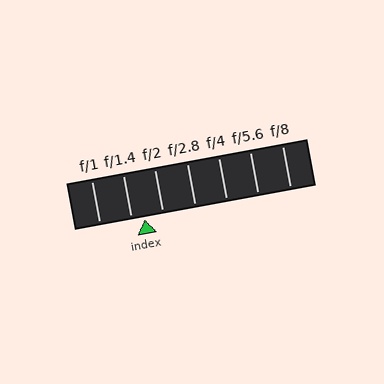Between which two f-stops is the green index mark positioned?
The index mark is between f/1.4 and f/2.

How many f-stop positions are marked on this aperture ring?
There are 7 f-stop positions marked.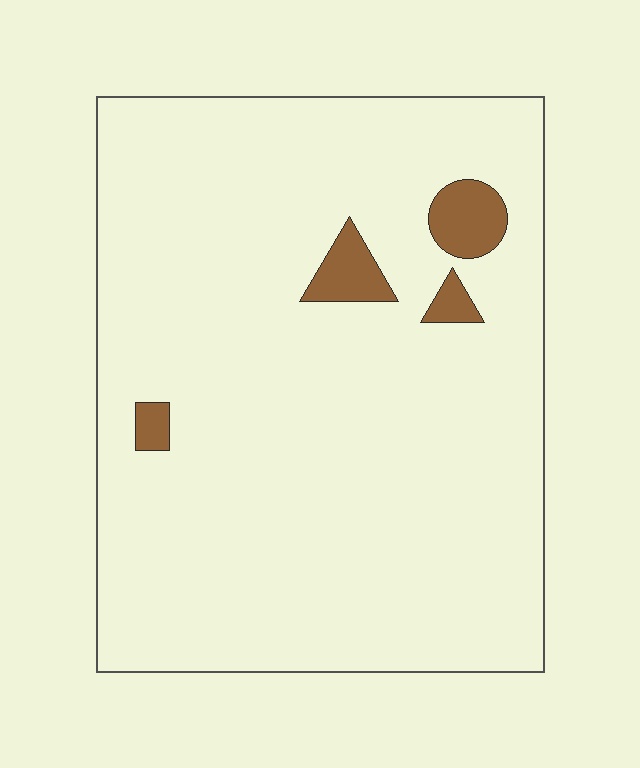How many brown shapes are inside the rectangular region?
4.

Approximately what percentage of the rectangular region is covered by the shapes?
Approximately 5%.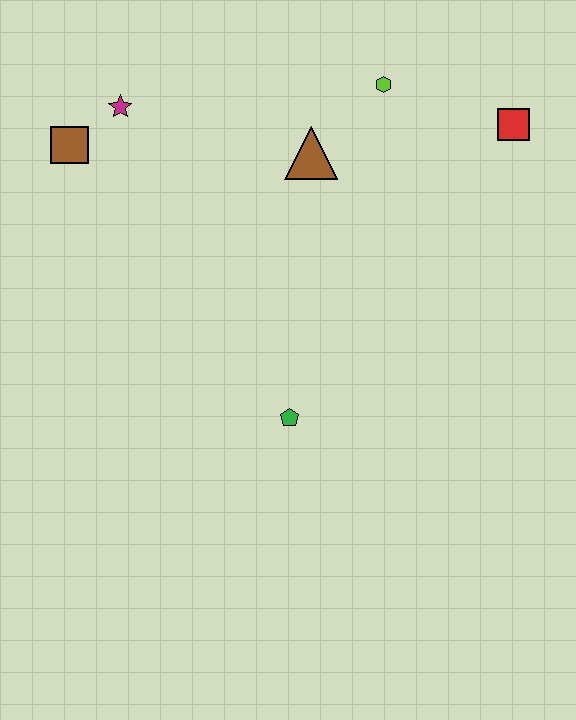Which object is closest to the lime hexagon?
The brown triangle is closest to the lime hexagon.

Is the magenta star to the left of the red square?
Yes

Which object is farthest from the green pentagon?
The red square is farthest from the green pentagon.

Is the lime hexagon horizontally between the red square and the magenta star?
Yes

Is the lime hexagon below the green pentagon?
No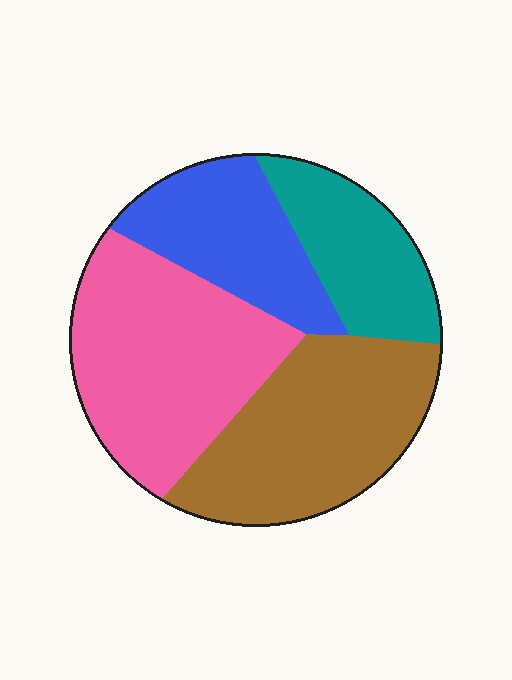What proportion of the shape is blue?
Blue takes up about one fifth (1/5) of the shape.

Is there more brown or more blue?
Brown.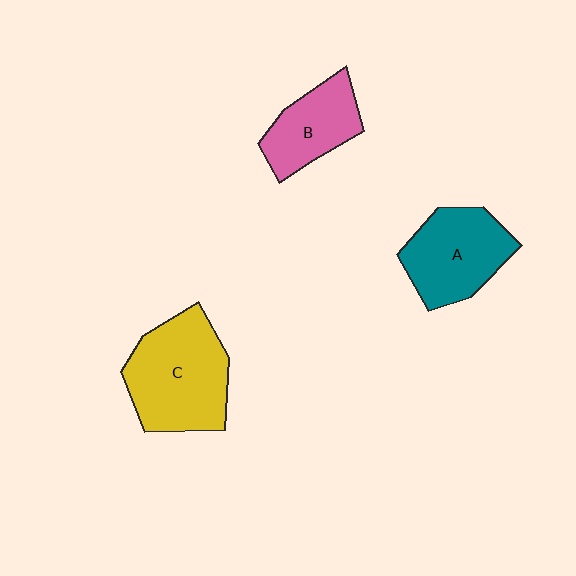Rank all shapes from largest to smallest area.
From largest to smallest: C (yellow), A (teal), B (pink).